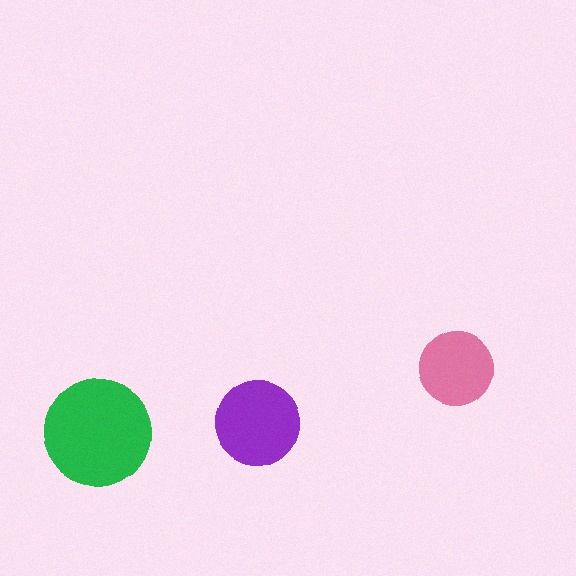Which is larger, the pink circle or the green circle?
The green one.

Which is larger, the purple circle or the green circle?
The green one.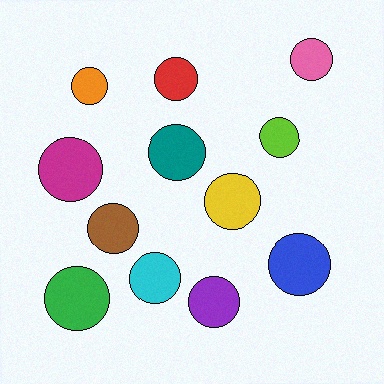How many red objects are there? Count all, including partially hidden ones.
There is 1 red object.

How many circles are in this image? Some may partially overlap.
There are 12 circles.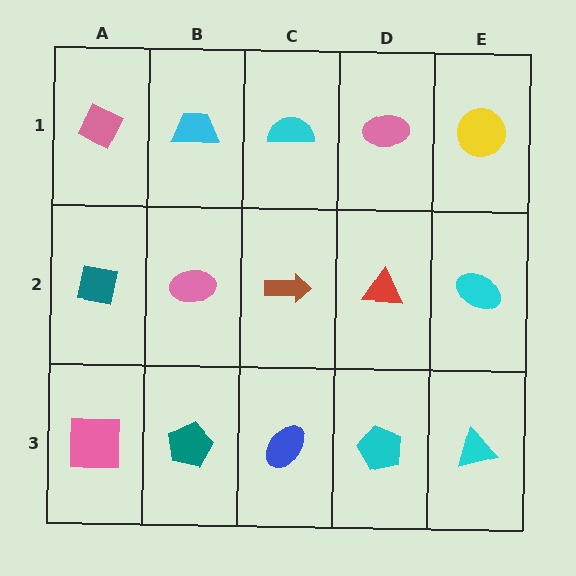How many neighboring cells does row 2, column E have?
3.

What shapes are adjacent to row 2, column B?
A cyan trapezoid (row 1, column B), a teal pentagon (row 3, column B), a teal square (row 2, column A), a brown arrow (row 2, column C).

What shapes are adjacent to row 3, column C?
A brown arrow (row 2, column C), a teal pentagon (row 3, column B), a cyan pentagon (row 3, column D).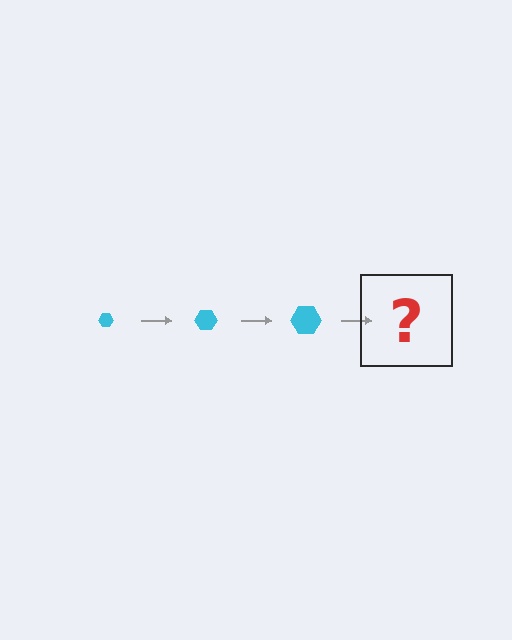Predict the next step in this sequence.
The next step is a cyan hexagon, larger than the previous one.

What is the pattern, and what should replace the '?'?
The pattern is that the hexagon gets progressively larger each step. The '?' should be a cyan hexagon, larger than the previous one.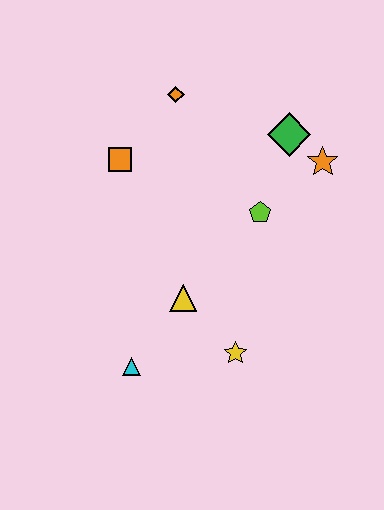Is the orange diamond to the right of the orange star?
No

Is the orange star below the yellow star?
No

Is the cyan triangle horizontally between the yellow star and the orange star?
No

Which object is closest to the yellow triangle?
The yellow star is closest to the yellow triangle.